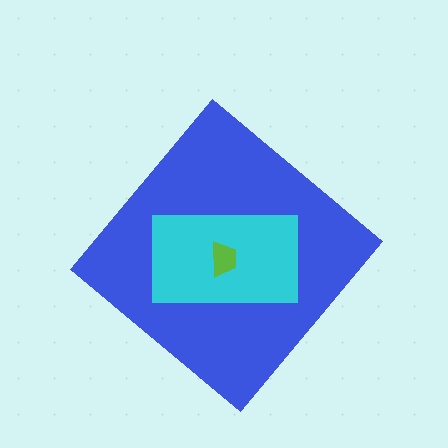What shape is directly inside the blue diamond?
The cyan rectangle.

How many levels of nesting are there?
3.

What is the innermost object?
The lime trapezoid.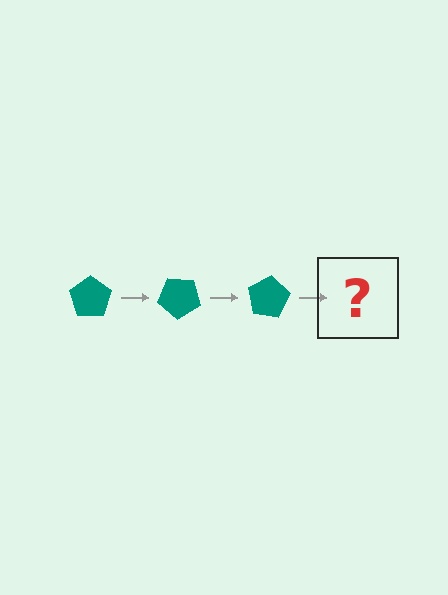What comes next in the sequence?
The next element should be a teal pentagon rotated 120 degrees.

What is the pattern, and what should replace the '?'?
The pattern is that the pentagon rotates 40 degrees each step. The '?' should be a teal pentagon rotated 120 degrees.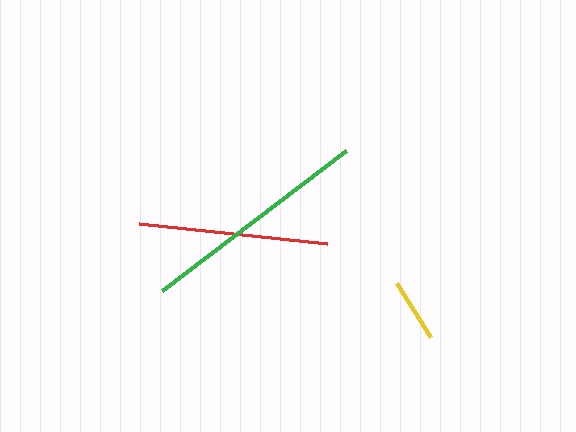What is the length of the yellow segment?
The yellow segment is approximately 64 pixels long.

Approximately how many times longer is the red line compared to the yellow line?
The red line is approximately 3.0 times the length of the yellow line.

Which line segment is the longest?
The green line is the longest at approximately 231 pixels.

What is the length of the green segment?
The green segment is approximately 231 pixels long.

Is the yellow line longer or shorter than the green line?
The green line is longer than the yellow line.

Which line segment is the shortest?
The yellow line is the shortest at approximately 64 pixels.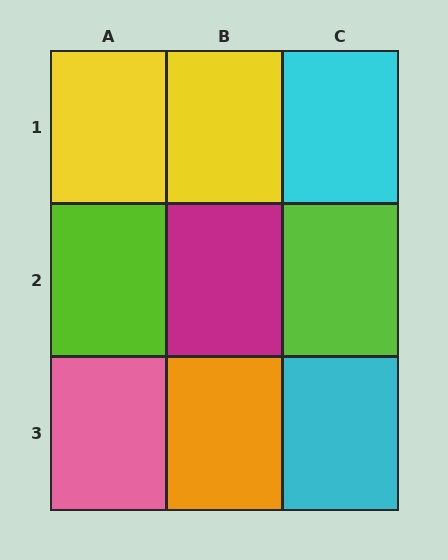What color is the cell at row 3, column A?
Pink.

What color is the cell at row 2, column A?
Lime.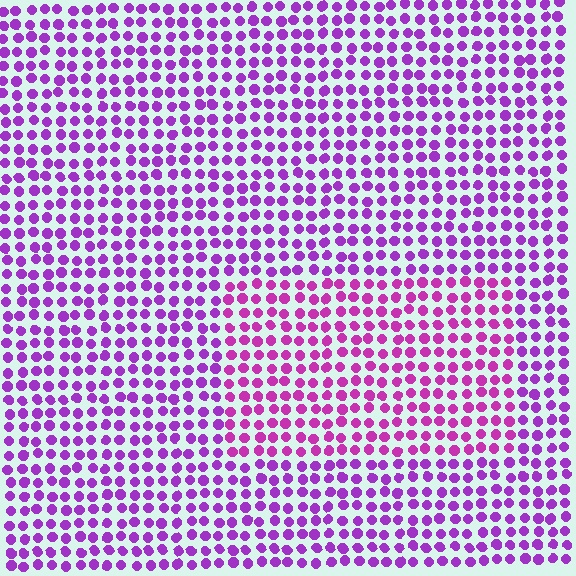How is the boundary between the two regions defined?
The boundary is defined purely by a slight shift in hue (about 25 degrees). Spacing, size, and orientation are identical on both sides.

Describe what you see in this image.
The image is filled with small purple elements in a uniform arrangement. A rectangle-shaped region is visible where the elements are tinted to a slightly different hue, forming a subtle color boundary.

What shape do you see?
I see a rectangle.